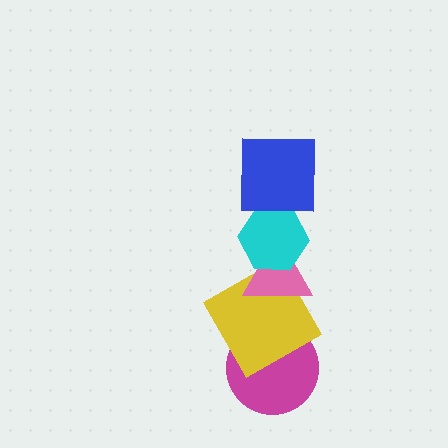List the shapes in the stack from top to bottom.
From top to bottom: the blue square, the cyan hexagon, the pink triangle, the yellow square, the magenta circle.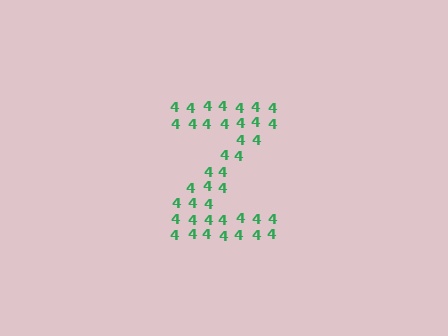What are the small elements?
The small elements are digit 4's.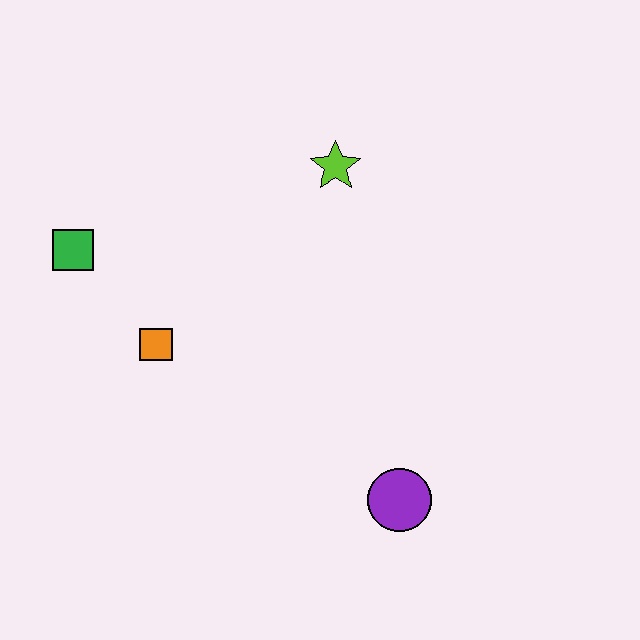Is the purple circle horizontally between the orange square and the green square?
No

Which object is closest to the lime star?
The orange square is closest to the lime star.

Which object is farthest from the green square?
The purple circle is farthest from the green square.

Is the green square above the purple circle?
Yes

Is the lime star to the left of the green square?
No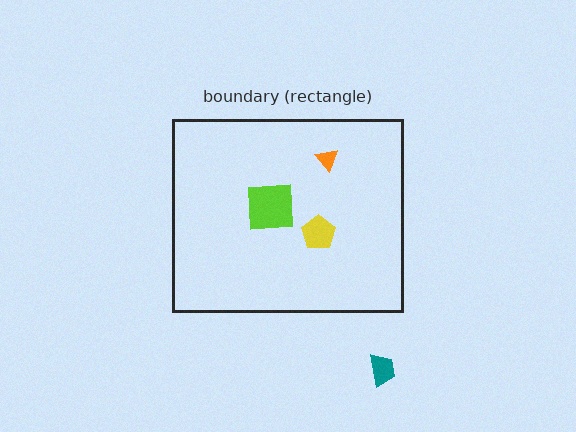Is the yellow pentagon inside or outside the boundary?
Inside.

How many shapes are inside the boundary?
3 inside, 1 outside.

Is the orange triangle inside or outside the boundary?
Inside.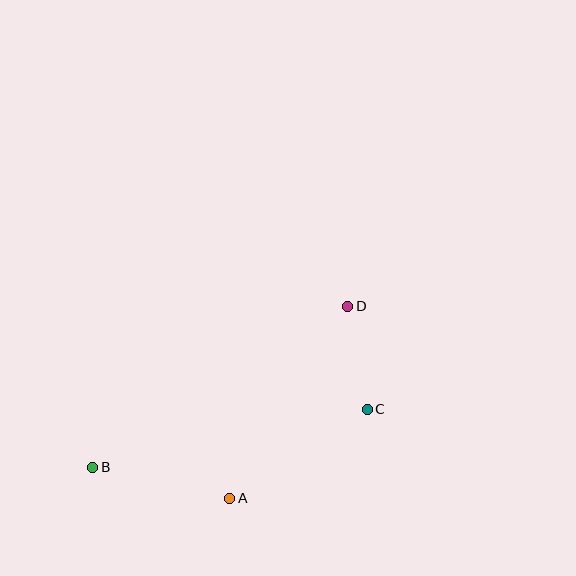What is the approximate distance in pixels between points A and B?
The distance between A and B is approximately 141 pixels.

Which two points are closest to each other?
Points C and D are closest to each other.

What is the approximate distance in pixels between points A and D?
The distance between A and D is approximately 225 pixels.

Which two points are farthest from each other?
Points B and D are farthest from each other.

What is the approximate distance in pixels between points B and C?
The distance between B and C is approximately 280 pixels.